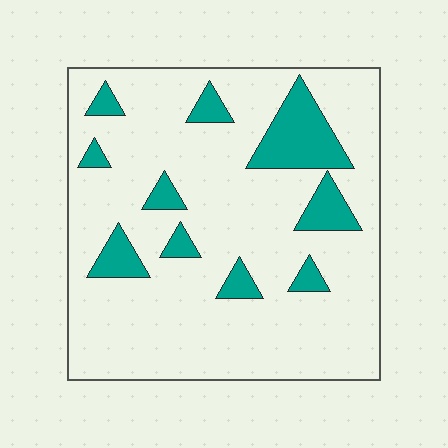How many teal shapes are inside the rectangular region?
10.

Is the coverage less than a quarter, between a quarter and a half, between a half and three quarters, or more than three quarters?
Less than a quarter.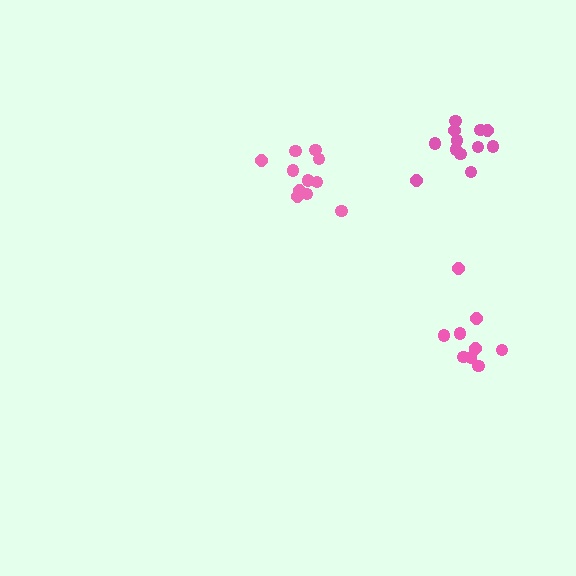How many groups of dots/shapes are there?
There are 3 groups.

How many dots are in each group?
Group 1: 9 dots, Group 2: 12 dots, Group 3: 11 dots (32 total).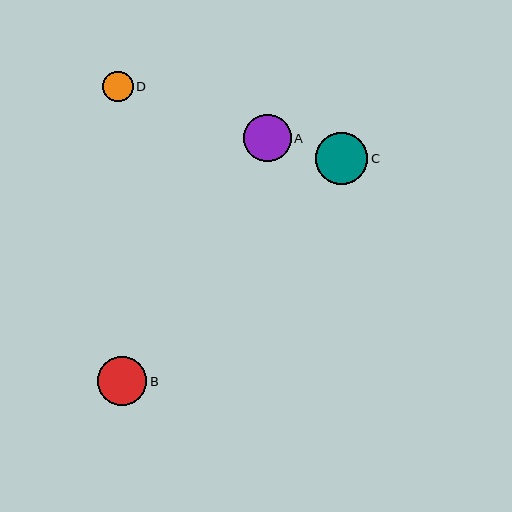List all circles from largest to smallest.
From largest to smallest: C, B, A, D.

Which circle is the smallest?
Circle D is the smallest with a size of approximately 31 pixels.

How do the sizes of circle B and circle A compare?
Circle B and circle A are approximately the same size.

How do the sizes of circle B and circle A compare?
Circle B and circle A are approximately the same size.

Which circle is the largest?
Circle C is the largest with a size of approximately 53 pixels.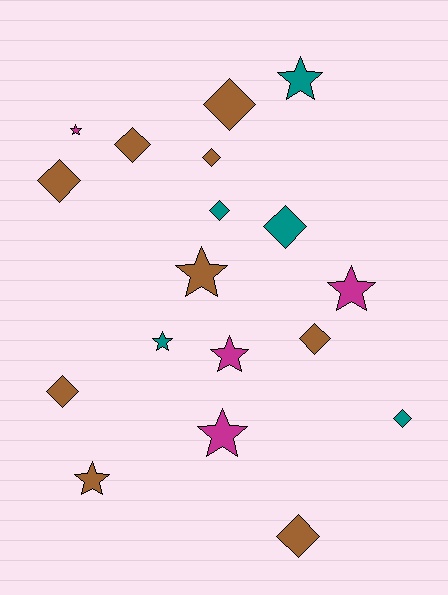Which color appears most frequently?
Brown, with 9 objects.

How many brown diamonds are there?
There are 7 brown diamonds.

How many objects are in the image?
There are 18 objects.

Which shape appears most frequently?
Diamond, with 10 objects.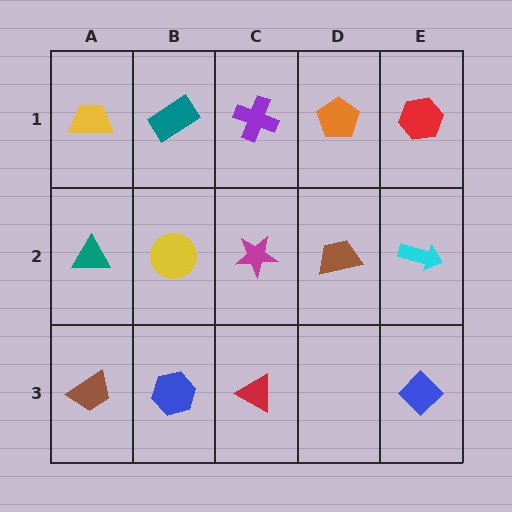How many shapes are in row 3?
4 shapes.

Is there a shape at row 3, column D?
No, that cell is empty.